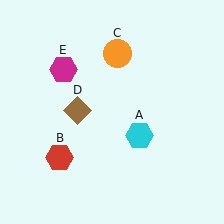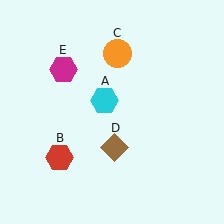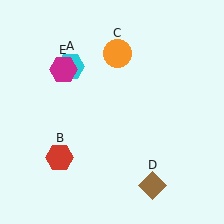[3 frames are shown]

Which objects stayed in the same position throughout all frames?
Red hexagon (object B) and orange circle (object C) and magenta hexagon (object E) remained stationary.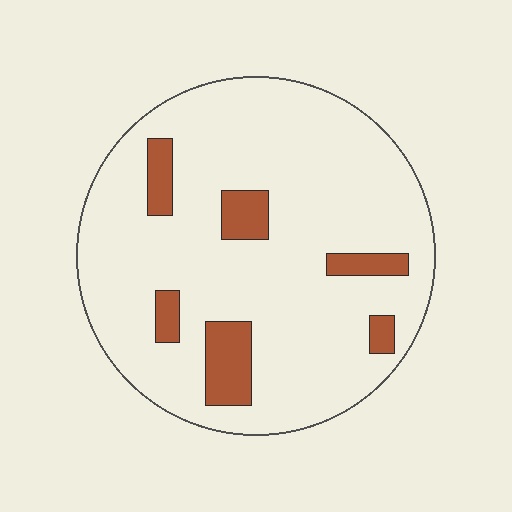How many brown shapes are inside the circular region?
6.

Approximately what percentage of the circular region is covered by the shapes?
Approximately 10%.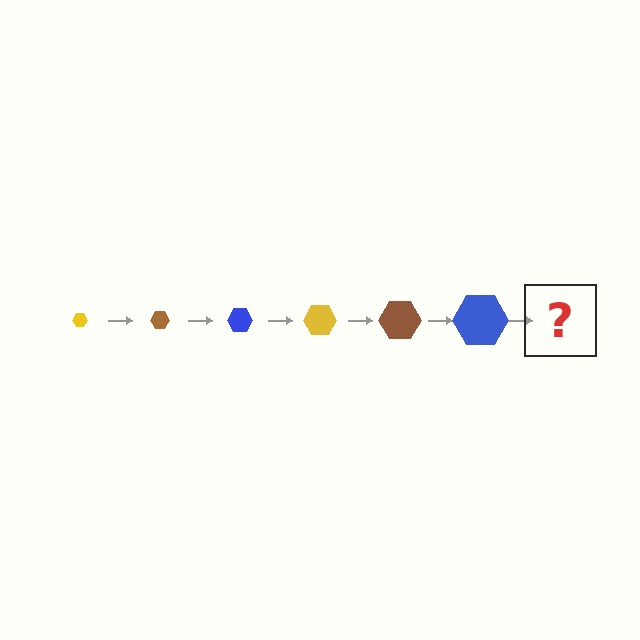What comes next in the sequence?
The next element should be a yellow hexagon, larger than the previous one.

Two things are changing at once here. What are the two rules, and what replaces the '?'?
The two rules are that the hexagon grows larger each step and the color cycles through yellow, brown, and blue. The '?' should be a yellow hexagon, larger than the previous one.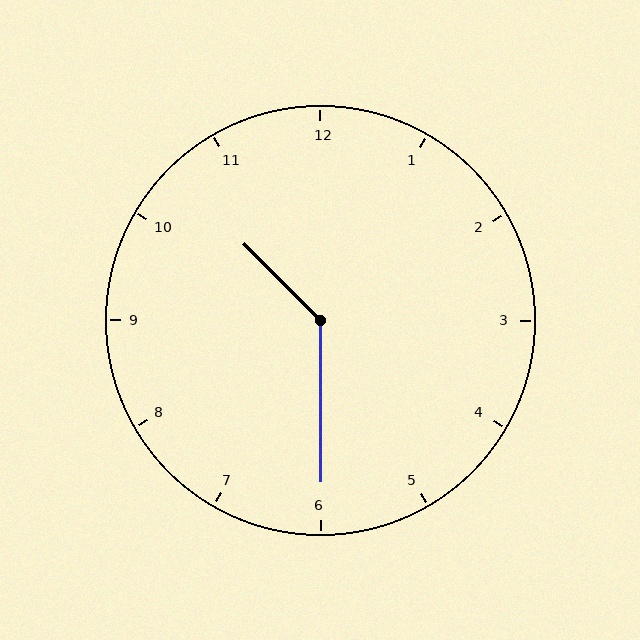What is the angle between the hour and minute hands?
Approximately 135 degrees.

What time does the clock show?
10:30.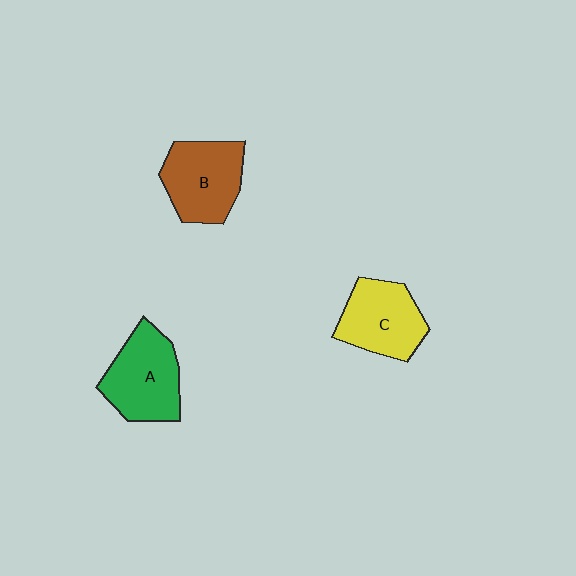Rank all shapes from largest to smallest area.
From largest to smallest: A (green), B (brown), C (yellow).